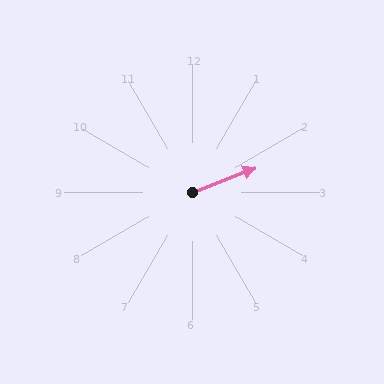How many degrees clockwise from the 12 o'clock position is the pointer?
Approximately 69 degrees.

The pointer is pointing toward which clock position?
Roughly 2 o'clock.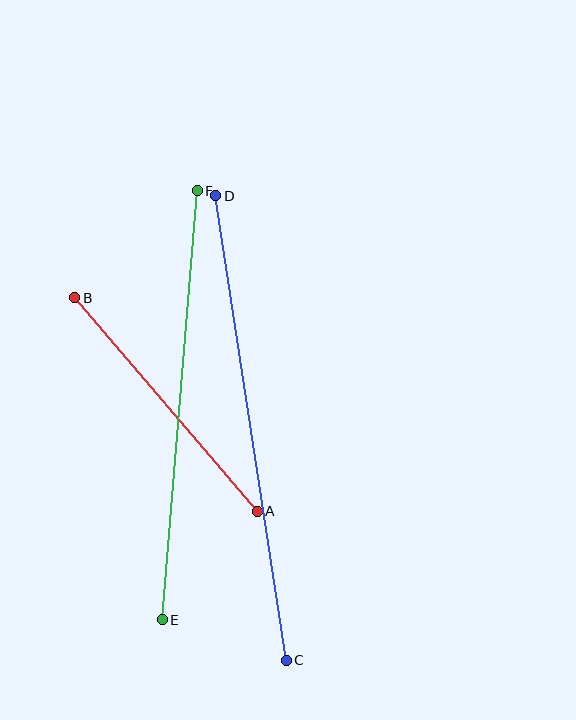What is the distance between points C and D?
The distance is approximately 470 pixels.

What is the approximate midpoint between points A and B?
The midpoint is at approximately (166, 404) pixels.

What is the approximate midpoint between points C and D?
The midpoint is at approximately (251, 428) pixels.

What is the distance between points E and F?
The distance is approximately 430 pixels.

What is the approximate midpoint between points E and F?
The midpoint is at approximately (180, 405) pixels.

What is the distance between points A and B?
The distance is approximately 281 pixels.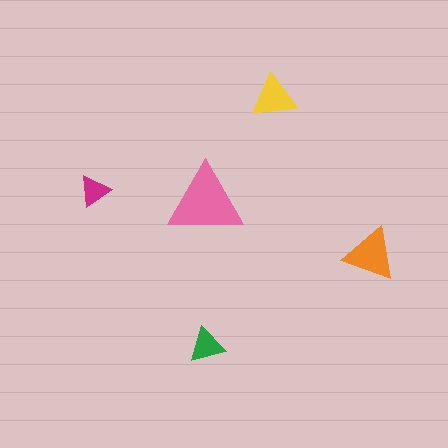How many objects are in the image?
There are 5 objects in the image.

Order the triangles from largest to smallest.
the pink one, the orange one, the yellow one, the green one, the magenta one.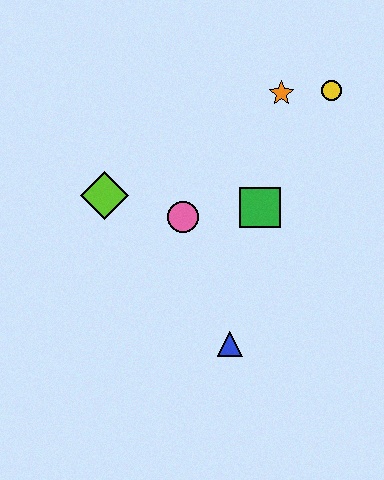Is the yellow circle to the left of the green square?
No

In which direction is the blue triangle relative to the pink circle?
The blue triangle is below the pink circle.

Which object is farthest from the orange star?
The blue triangle is farthest from the orange star.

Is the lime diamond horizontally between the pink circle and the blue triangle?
No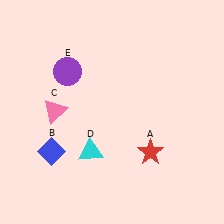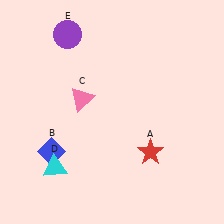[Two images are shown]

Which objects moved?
The objects that moved are: the pink triangle (C), the cyan triangle (D), the purple circle (E).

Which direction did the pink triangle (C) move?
The pink triangle (C) moved right.